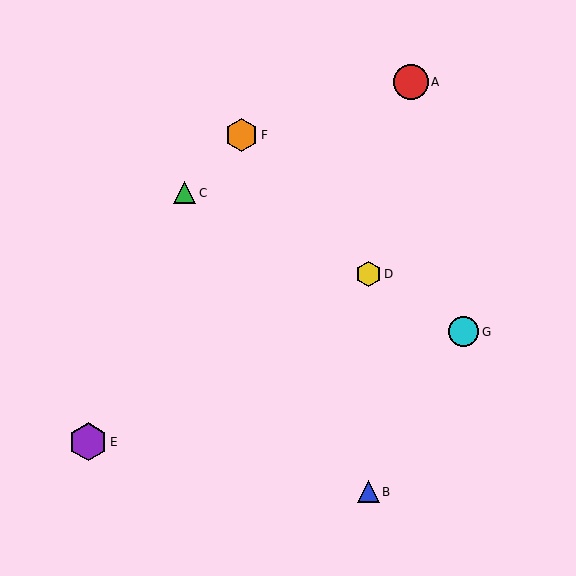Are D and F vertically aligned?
No, D is at x≈368 and F is at x≈242.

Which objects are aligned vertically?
Objects B, D are aligned vertically.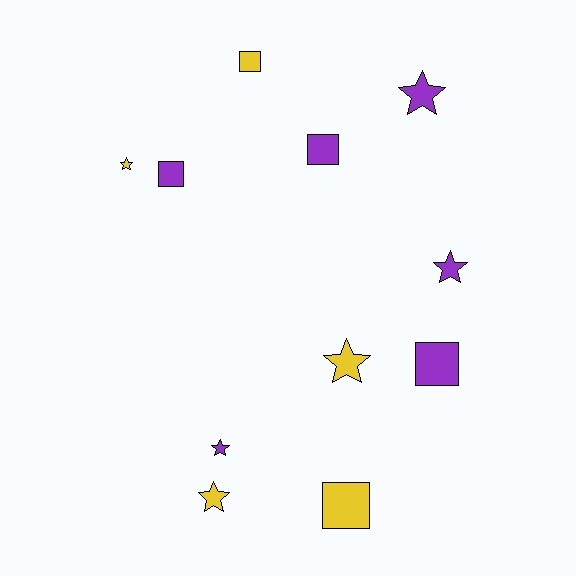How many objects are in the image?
There are 11 objects.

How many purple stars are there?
There are 3 purple stars.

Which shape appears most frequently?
Star, with 6 objects.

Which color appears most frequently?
Purple, with 6 objects.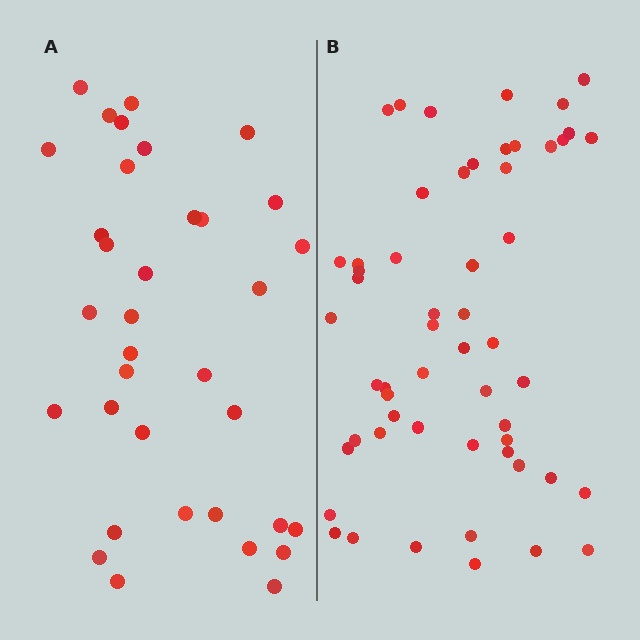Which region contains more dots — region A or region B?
Region B (the right region) has more dots.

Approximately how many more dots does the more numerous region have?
Region B has approximately 20 more dots than region A.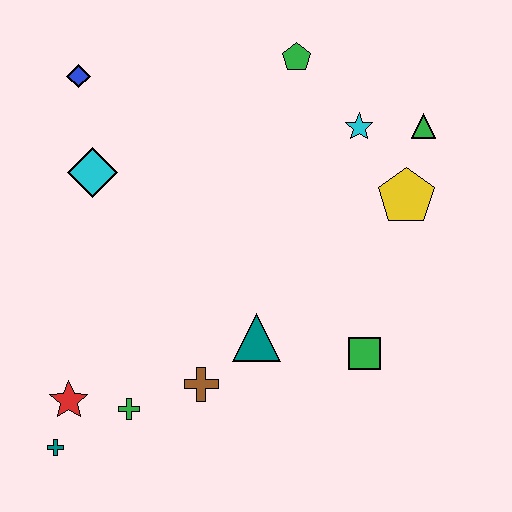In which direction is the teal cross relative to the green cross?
The teal cross is to the left of the green cross.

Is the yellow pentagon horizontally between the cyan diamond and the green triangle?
Yes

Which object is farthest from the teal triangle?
The blue diamond is farthest from the teal triangle.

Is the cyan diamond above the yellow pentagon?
Yes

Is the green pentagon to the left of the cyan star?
Yes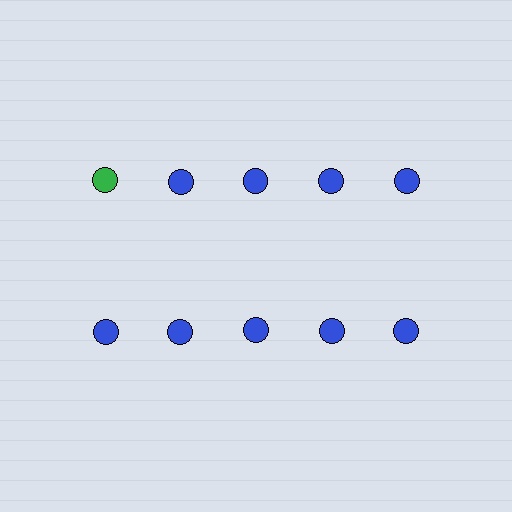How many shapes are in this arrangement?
There are 10 shapes arranged in a grid pattern.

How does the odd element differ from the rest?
It has a different color: green instead of blue.